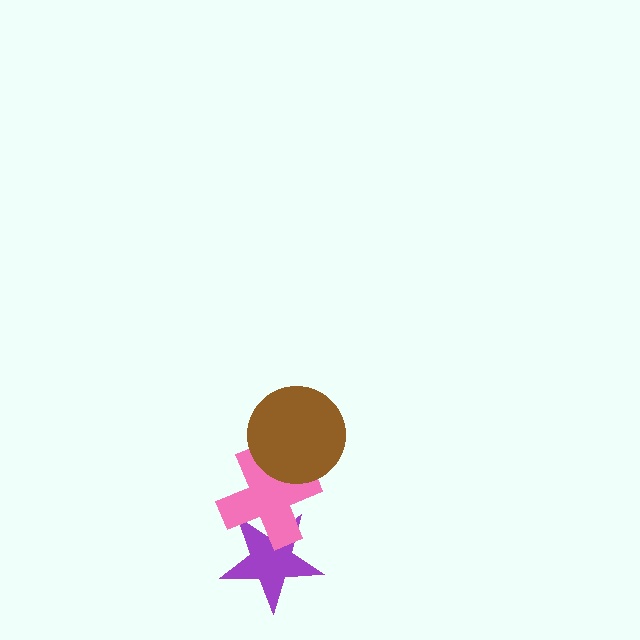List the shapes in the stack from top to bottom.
From top to bottom: the brown circle, the pink cross, the purple star.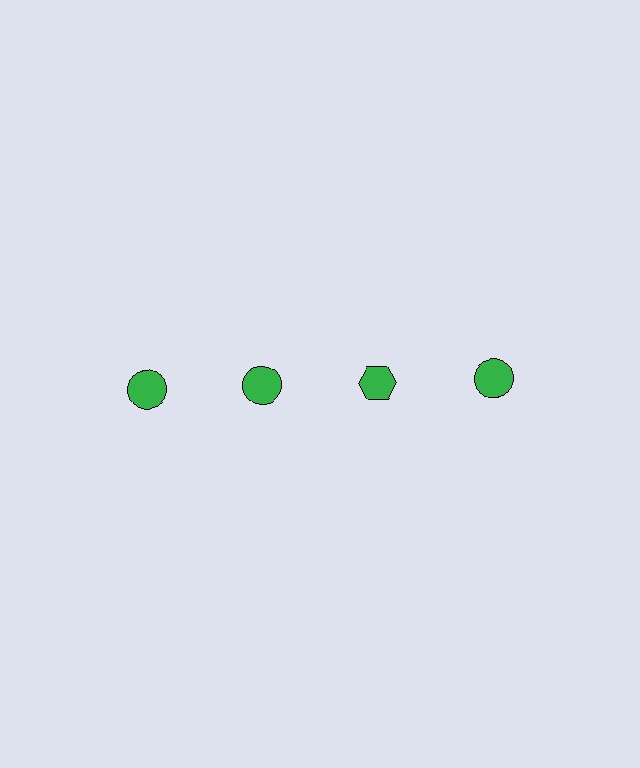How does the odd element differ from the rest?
It has a different shape: hexagon instead of circle.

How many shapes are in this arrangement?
There are 4 shapes arranged in a grid pattern.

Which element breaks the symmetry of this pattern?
The green hexagon in the top row, center column breaks the symmetry. All other shapes are green circles.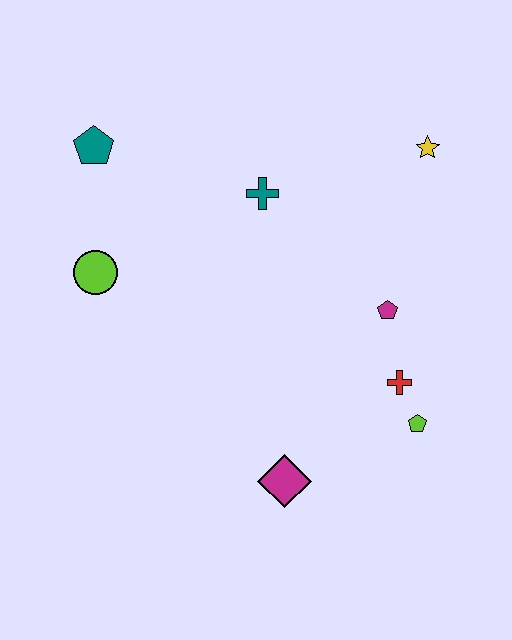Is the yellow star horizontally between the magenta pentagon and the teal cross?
No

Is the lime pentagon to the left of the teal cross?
No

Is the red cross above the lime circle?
No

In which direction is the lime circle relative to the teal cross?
The lime circle is to the left of the teal cross.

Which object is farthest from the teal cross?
The magenta diamond is farthest from the teal cross.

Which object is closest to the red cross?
The lime pentagon is closest to the red cross.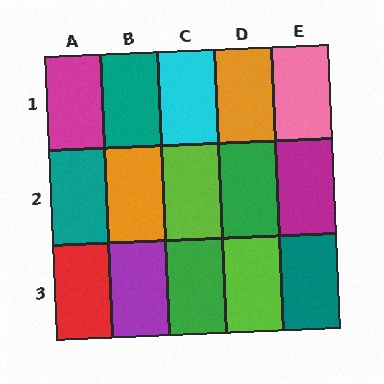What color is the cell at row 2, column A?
Teal.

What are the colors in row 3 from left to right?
Red, purple, green, lime, teal.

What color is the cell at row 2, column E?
Magenta.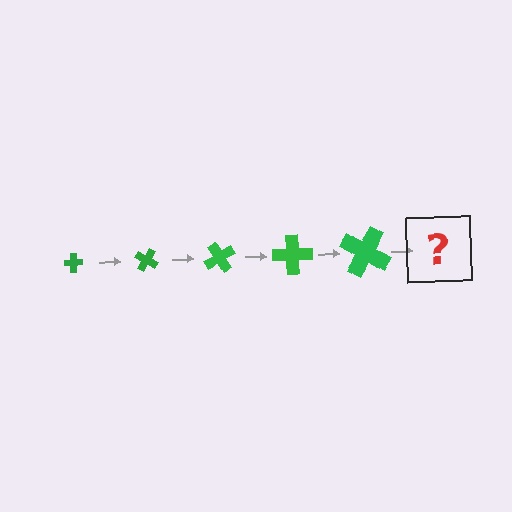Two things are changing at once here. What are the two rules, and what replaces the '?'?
The two rules are that the cross grows larger each step and it rotates 30 degrees each step. The '?' should be a cross, larger than the previous one and rotated 150 degrees from the start.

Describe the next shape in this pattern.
It should be a cross, larger than the previous one and rotated 150 degrees from the start.